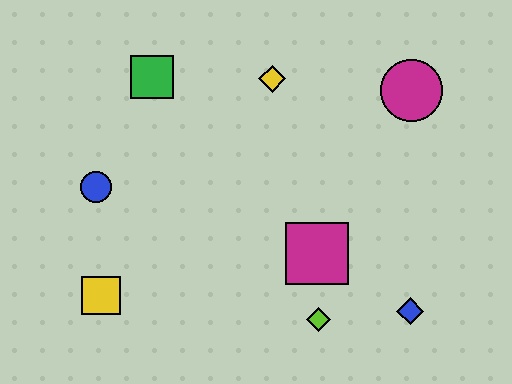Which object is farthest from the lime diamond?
The green square is farthest from the lime diamond.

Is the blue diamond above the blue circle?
No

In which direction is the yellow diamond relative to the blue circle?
The yellow diamond is to the right of the blue circle.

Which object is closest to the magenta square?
The lime diamond is closest to the magenta square.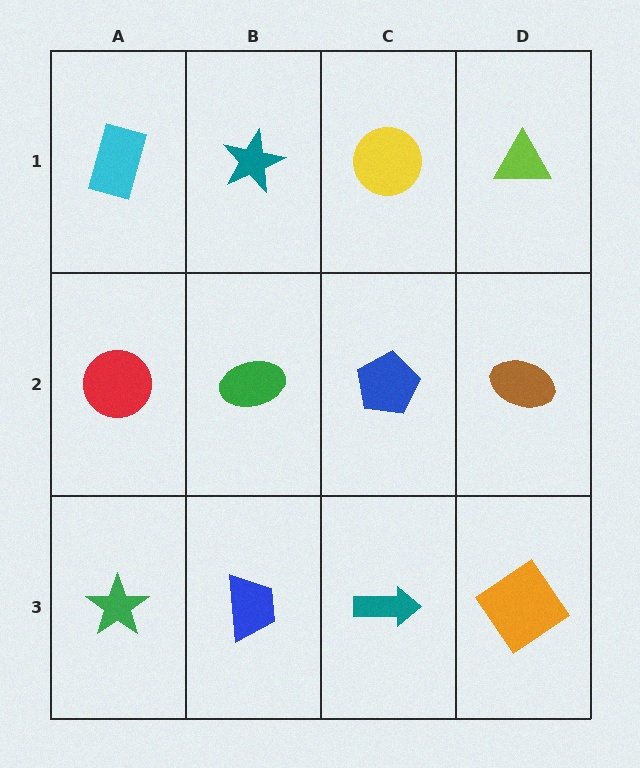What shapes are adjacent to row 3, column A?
A red circle (row 2, column A), a blue trapezoid (row 3, column B).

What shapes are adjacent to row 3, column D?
A brown ellipse (row 2, column D), a teal arrow (row 3, column C).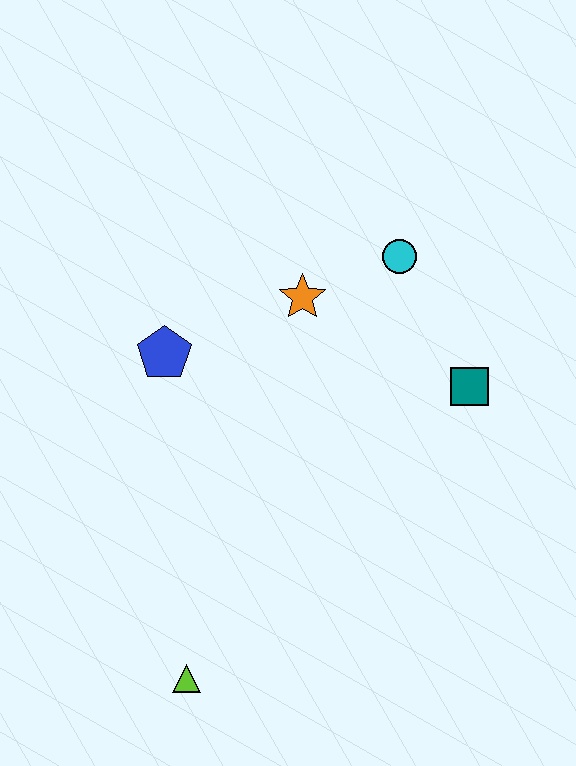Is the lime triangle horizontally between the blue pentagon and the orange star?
Yes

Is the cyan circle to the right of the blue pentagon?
Yes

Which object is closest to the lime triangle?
The blue pentagon is closest to the lime triangle.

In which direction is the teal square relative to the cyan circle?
The teal square is below the cyan circle.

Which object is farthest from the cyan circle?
The lime triangle is farthest from the cyan circle.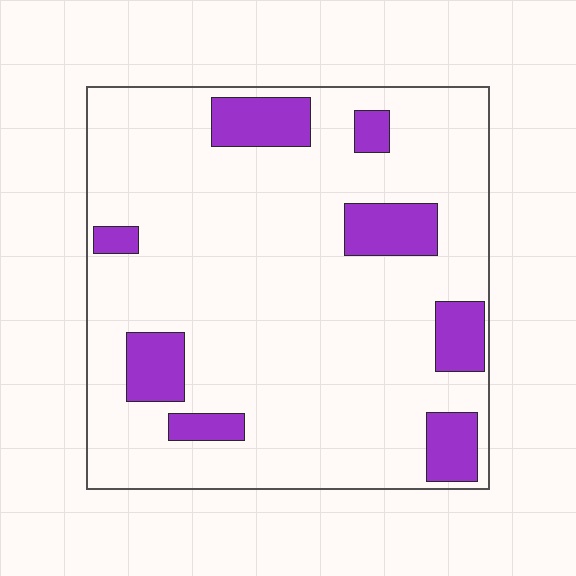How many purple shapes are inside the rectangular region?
8.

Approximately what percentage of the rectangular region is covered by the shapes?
Approximately 15%.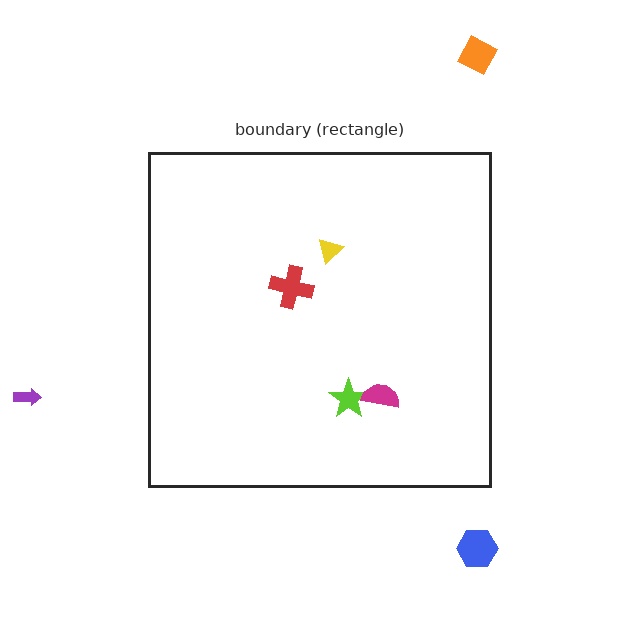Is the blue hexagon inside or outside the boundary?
Outside.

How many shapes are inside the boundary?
4 inside, 3 outside.